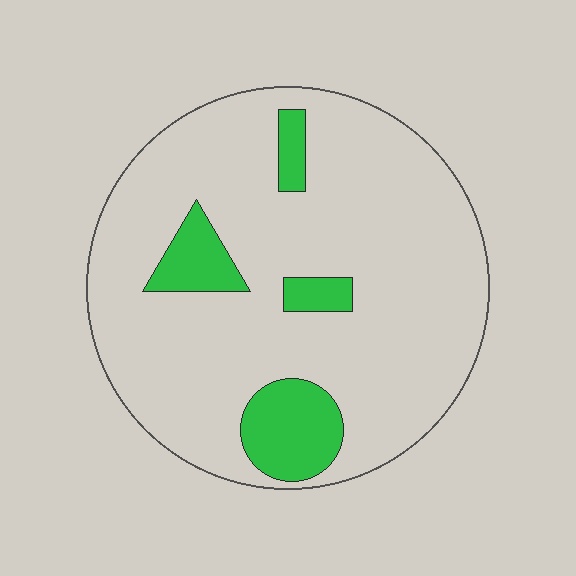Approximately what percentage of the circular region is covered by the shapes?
Approximately 15%.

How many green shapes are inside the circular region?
4.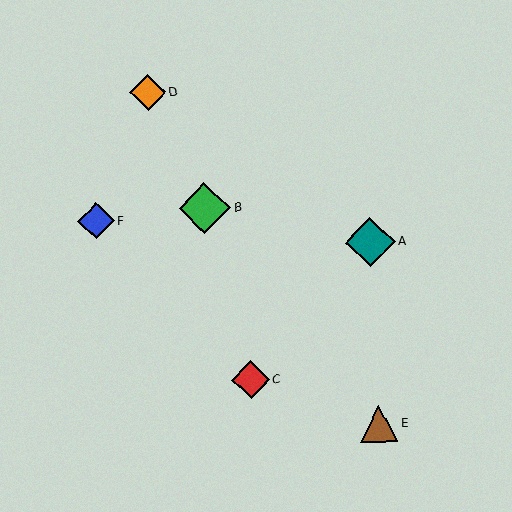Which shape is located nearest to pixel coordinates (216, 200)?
The green diamond (labeled B) at (205, 208) is nearest to that location.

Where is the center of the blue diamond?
The center of the blue diamond is at (96, 221).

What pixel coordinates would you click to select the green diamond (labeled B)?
Click at (205, 208) to select the green diamond B.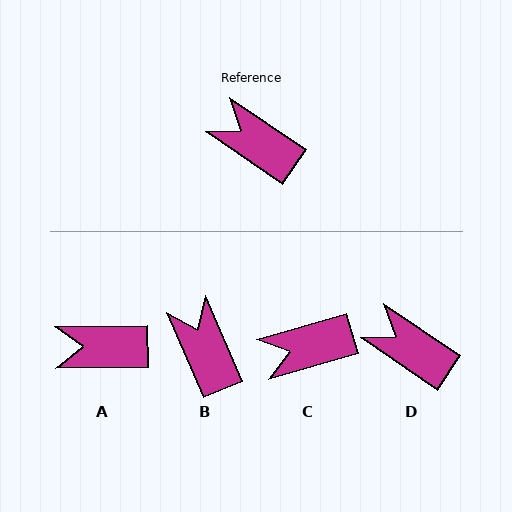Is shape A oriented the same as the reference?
No, it is off by about 35 degrees.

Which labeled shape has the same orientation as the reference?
D.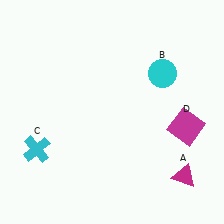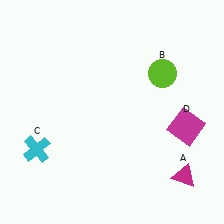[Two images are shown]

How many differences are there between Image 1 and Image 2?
There is 1 difference between the two images.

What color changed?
The circle (B) changed from cyan in Image 1 to lime in Image 2.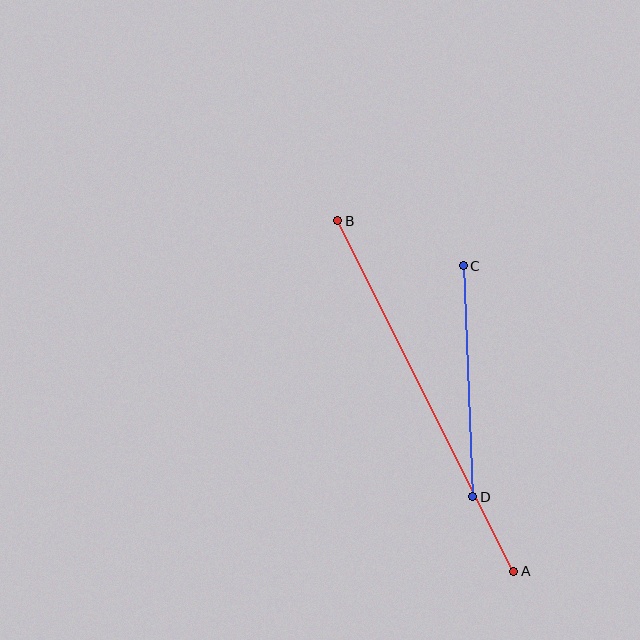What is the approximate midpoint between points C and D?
The midpoint is at approximately (468, 381) pixels.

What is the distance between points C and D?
The distance is approximately 231 pixels.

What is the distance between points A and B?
The distance is approximately 392 pixels.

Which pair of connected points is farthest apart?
Points A and B are farthest apart.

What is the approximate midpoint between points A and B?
The midpoint is at approximately (426, 396) pixels.